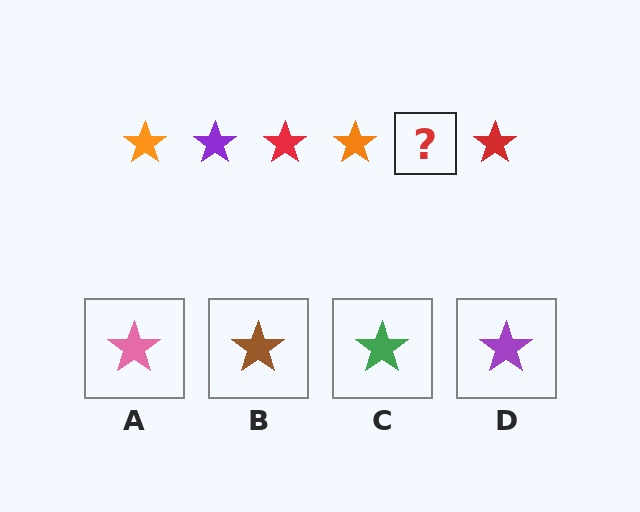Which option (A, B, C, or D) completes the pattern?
D.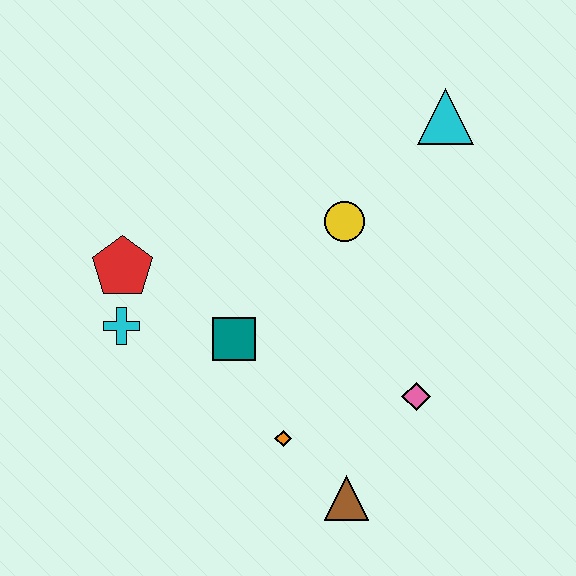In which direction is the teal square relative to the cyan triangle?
The teal square is below the cyan triangle.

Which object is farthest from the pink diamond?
The red pentagon is farthest from the pink diamond.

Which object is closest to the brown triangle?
The orange diamond is closest to the brown triangle.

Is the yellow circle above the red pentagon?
Yes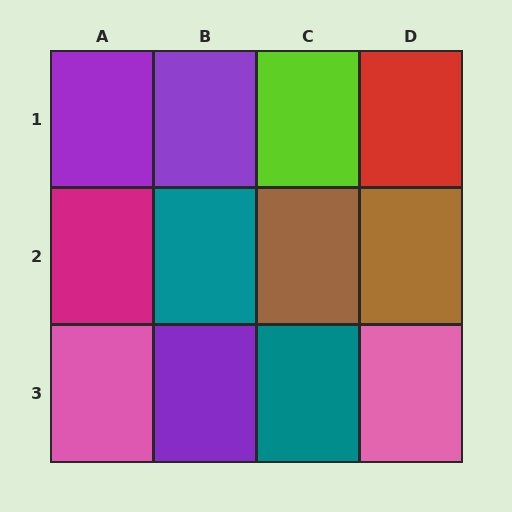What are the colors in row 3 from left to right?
Pink, purple, teal, pink.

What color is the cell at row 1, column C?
Lime.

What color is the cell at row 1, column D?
Red.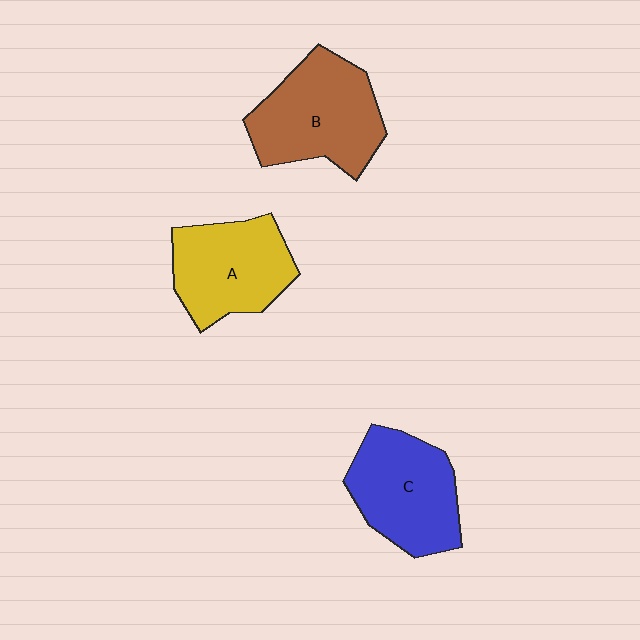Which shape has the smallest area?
Shape A (yellow).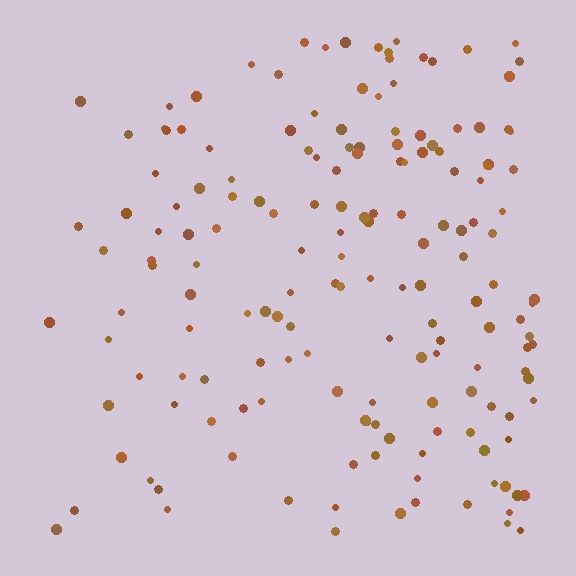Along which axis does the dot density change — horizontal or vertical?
Horizontal.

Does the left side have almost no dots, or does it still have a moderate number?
Still a moderate number, just noticeably fewer than the right.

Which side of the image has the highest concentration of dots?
The right.